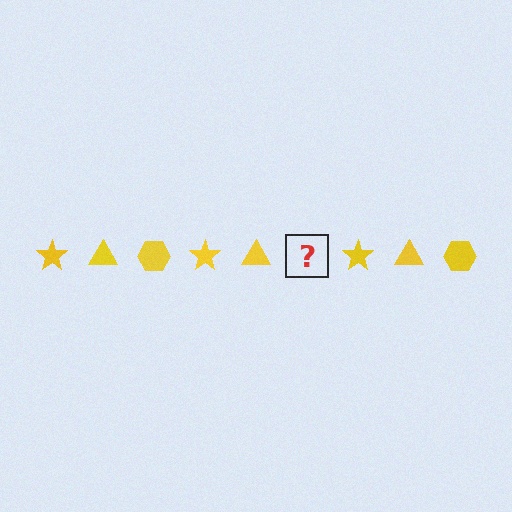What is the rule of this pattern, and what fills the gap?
The rule is that the pattern cycles through star, triangle, hexagon shapes in yellow. The gap should be filled with a yellow hexagon.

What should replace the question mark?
The question mark should be replaced with a yellow hexagon.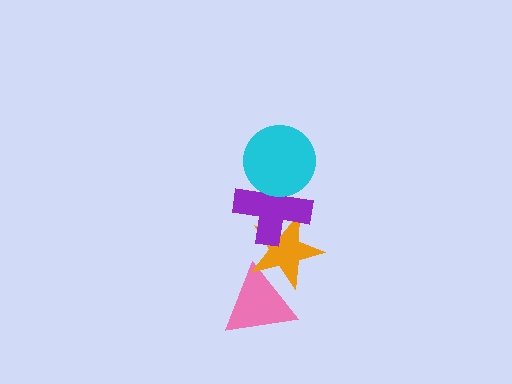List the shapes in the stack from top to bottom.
From top to bottom: the cyan circle, the purple cross, the orange star, the pink triangle.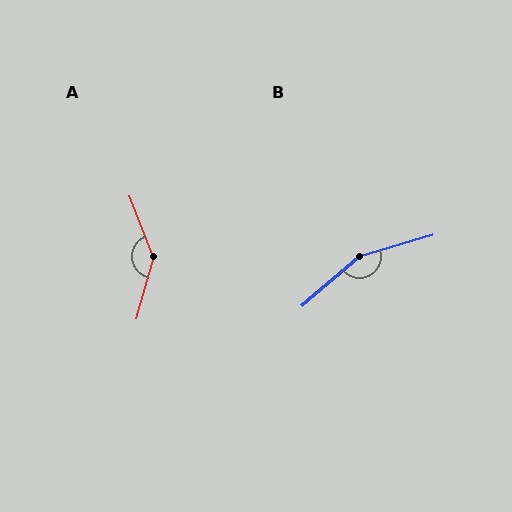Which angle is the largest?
B, at approximately 155 degrees.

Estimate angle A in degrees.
Approximately 143 degrees.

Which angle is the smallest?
A, at approximately 143 degrees.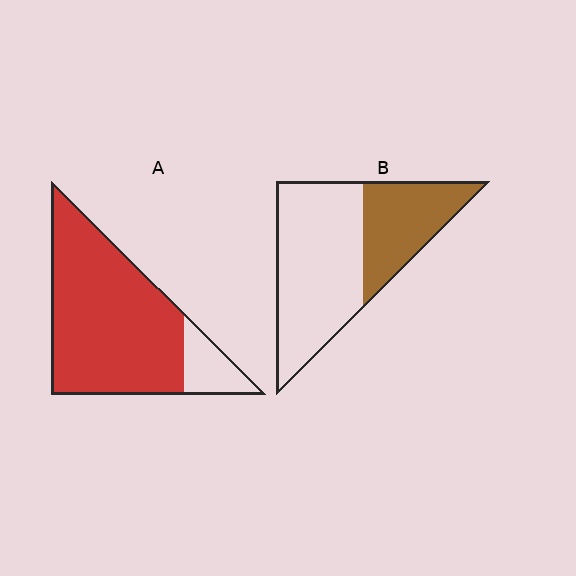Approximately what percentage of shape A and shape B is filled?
A is approximately 85% and B is approximately 35%.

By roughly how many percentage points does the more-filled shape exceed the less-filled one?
By roughly 50 percentage points (A over B).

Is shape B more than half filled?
No.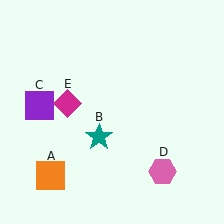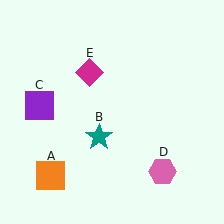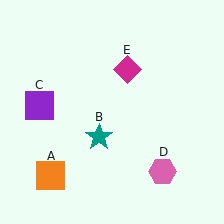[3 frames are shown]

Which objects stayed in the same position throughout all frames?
Orange square (object A) and teal star (object B) and purple square (object C) and pink hexagon (object D) remained stationary.